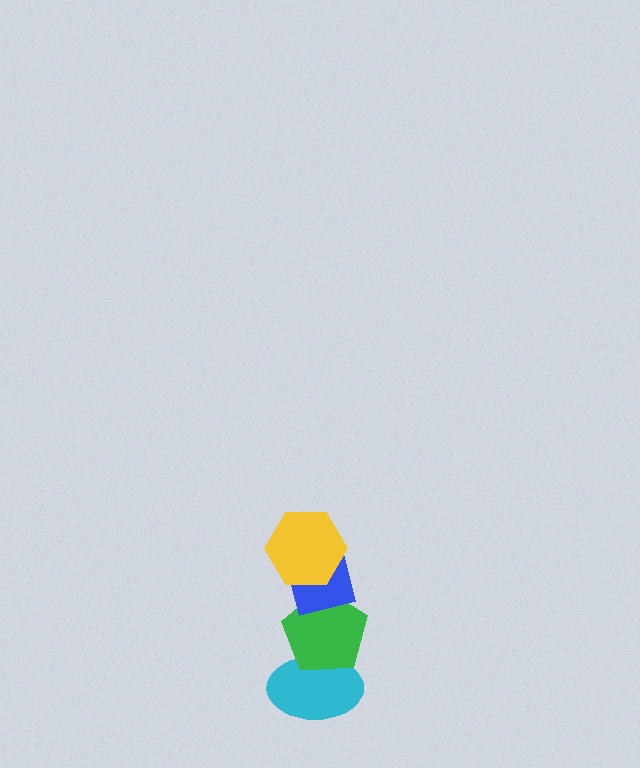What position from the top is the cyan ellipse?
The cyan ellipse is 4th from the top.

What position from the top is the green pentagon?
The green pentagon is 3rd from the top.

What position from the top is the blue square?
The blue square is 2nd from the top.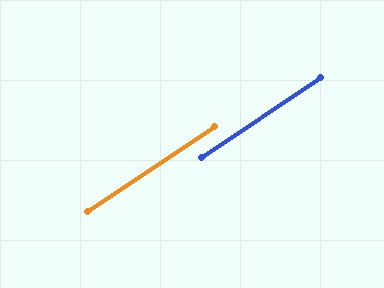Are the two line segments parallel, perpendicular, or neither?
Parallel — their directions differ by only 0.4°.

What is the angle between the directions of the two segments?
Approximately 0 degrees.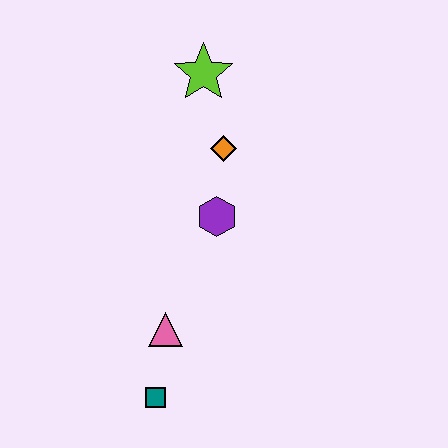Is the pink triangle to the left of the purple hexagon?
Yes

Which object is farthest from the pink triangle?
The lime star is farthest from the pink triangle.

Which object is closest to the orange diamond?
The purple hexagon is closest to the orange diamond.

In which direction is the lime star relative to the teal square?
The lime star is above the teal square.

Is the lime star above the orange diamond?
Yes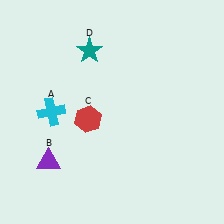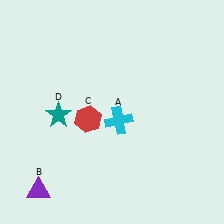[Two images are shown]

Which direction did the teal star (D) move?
The teal star (D) moved down.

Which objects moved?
The objects that moved are: the cyan cross (A), the purple triangle (B), the teal star (D).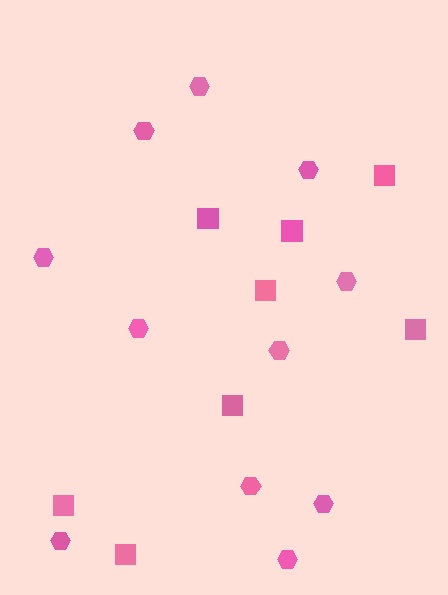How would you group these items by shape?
There are 2 groups: one group of hexagons (11) and one group of squares (8).